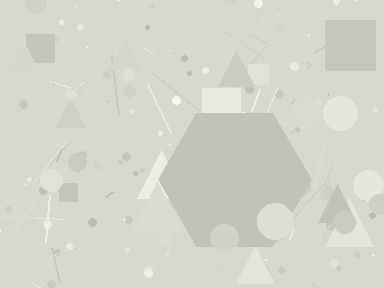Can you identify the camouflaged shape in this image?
The camouflaged shape is a hexagon.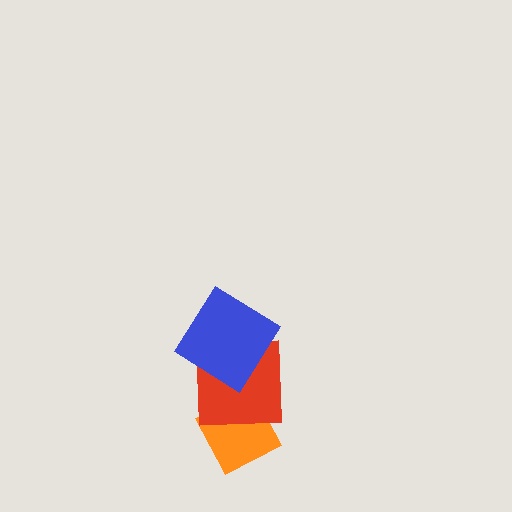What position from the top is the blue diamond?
The blue diamond is 1st from the top.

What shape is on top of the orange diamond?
The red square is on top of the orange diamond.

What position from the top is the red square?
The red square is 2nd from the top.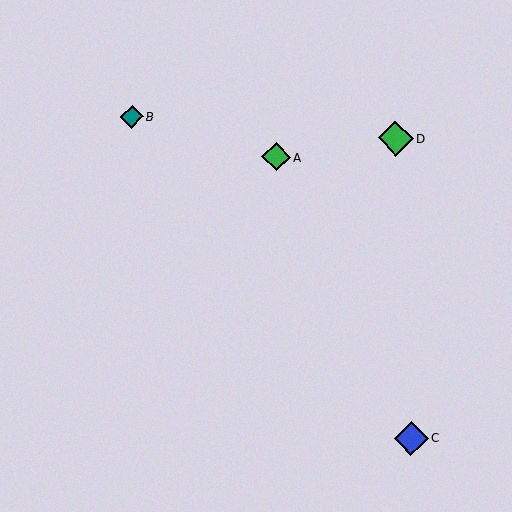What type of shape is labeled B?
Shape B is a teal diamond.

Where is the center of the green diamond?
The center of the green diamond is at (276, 157).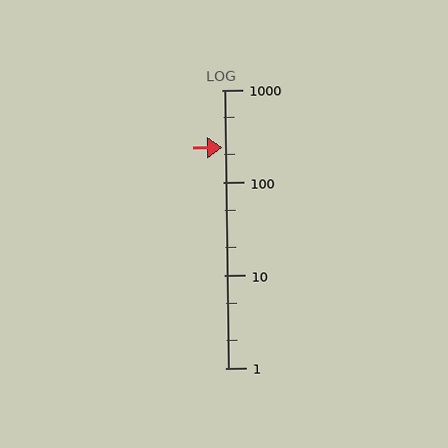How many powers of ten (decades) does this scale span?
The scale spans 3 decades, from 1 to 1000.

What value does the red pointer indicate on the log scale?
The pointer indicates approximately 240.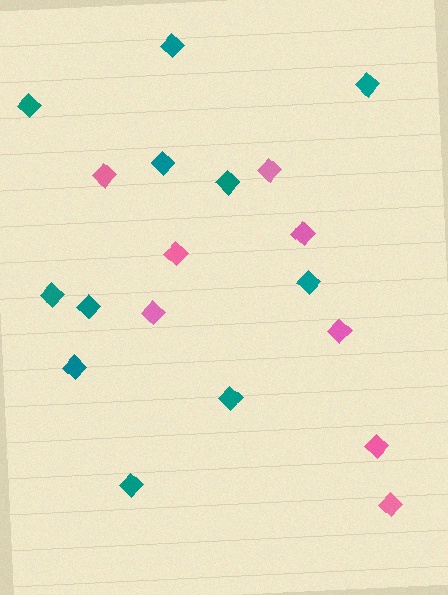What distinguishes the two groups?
There are 2 groups: one group of pink diamonds (8) and one group of teal diamonds (11).